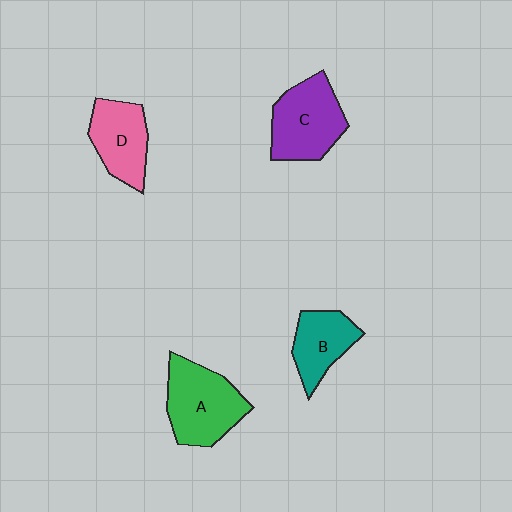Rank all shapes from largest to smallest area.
From largest to smallest: A (green), C (purple), D (pink), B (teal).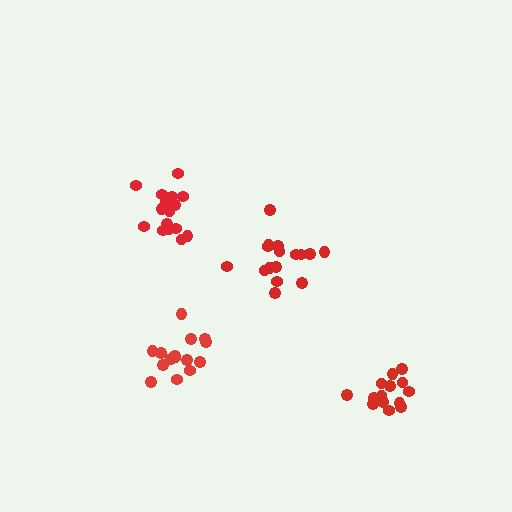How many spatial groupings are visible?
There are 4 spatial groupings.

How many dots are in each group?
Group 1: 16 dots, Group 2: 16 dots, Group 3: 17 dots, Group 4: 14 dots (63 total).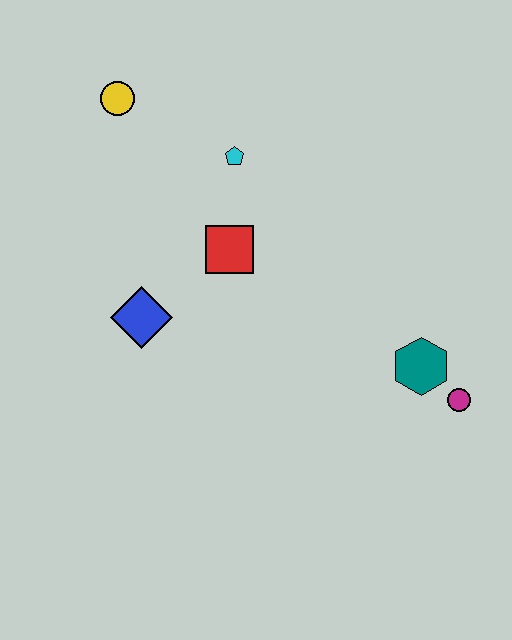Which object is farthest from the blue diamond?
The magenta circle is farthest from the blue diamond.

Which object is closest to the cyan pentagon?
The red square is closest to the cyan pentagon.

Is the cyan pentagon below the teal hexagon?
No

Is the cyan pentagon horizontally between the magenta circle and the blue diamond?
Yes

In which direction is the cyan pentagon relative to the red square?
The cyan pentagon is above the red square.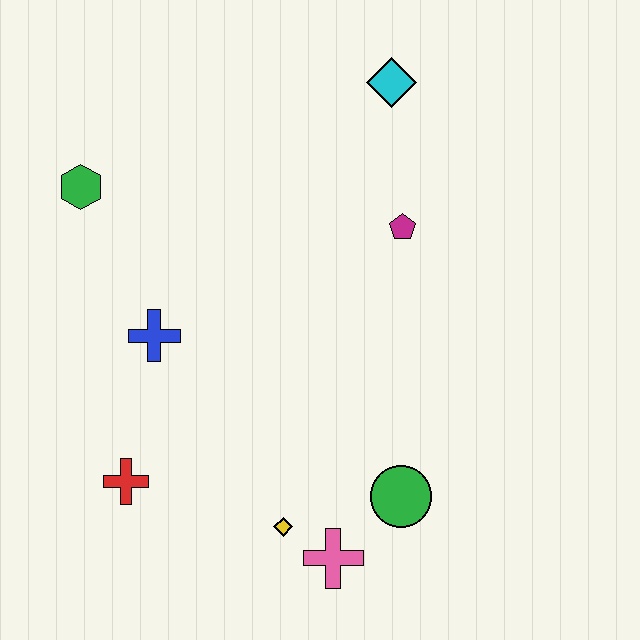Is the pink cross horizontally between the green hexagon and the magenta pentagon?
Yes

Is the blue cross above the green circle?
Yes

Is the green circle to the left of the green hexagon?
No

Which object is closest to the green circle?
The pink cross is closest to the green circle.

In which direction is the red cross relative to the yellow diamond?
The red cross is to the left of the yellow diamond.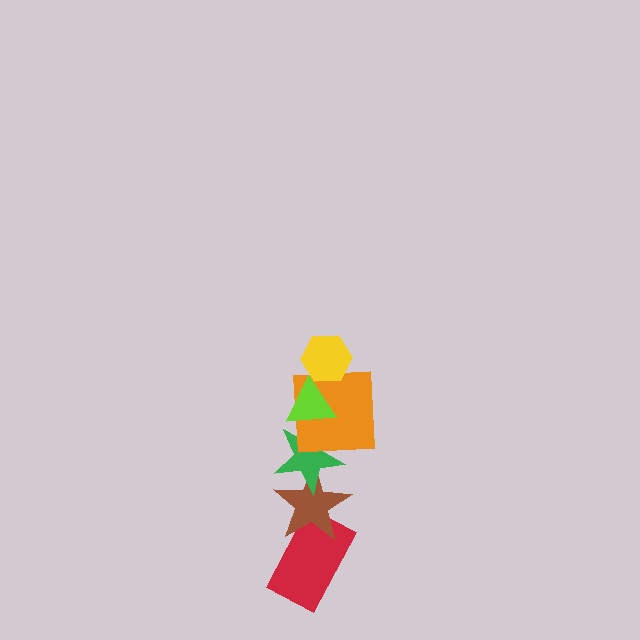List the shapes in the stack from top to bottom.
From top to bottom: the yellow hexagon, the lime triangle, the orange square, the green star, the brown star, the red rectangle.